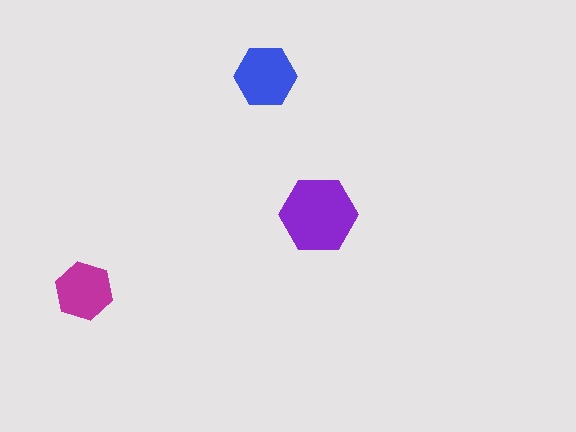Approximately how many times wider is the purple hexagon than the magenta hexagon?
About 1.5 times wider.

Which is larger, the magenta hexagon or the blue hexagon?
The blue one.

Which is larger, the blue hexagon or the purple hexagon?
The purple one.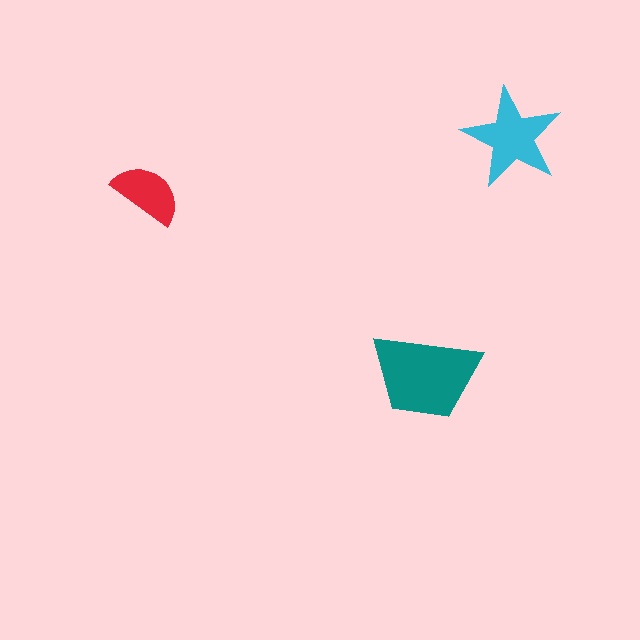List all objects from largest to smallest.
The teal trapezoid, the cyan star, the red semicircle.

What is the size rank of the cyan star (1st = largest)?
2nd.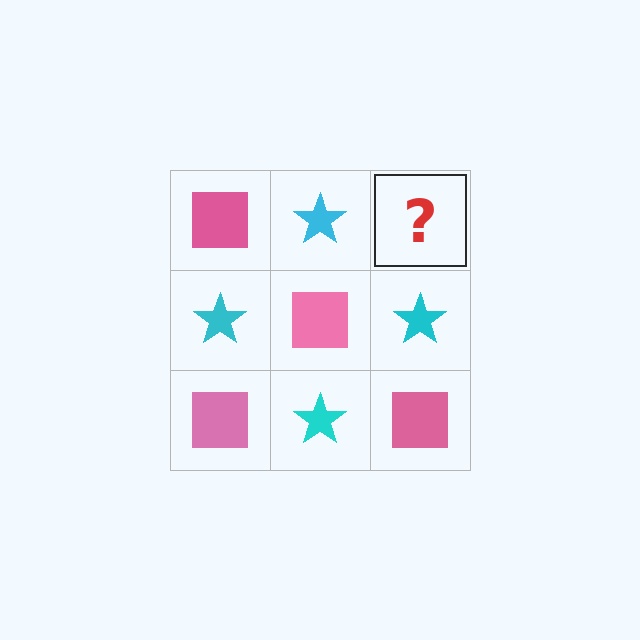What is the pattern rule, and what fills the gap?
The rule is that it alternates pink square and cyan star in a checkerboard pattern. The gap should be filled with a pink square.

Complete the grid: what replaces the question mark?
The question mark should be replaced with a pink square.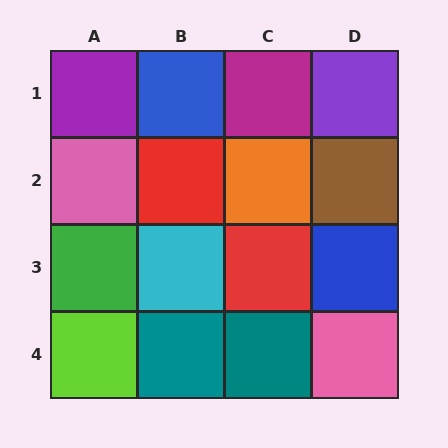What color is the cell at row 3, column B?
Cyan.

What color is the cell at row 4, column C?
Teal.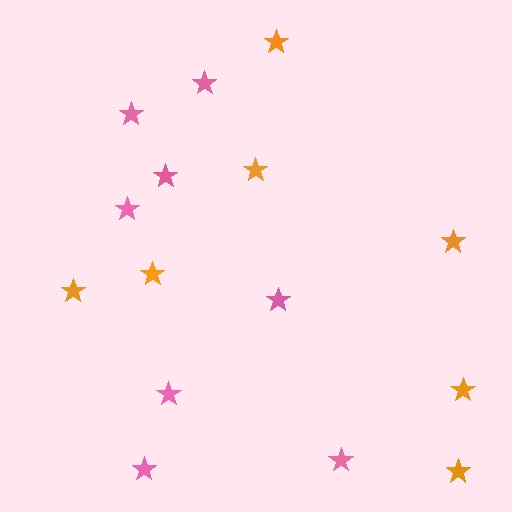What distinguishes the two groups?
There are 2 groups: one group of pink stars (8) and one group of orange stars (7).